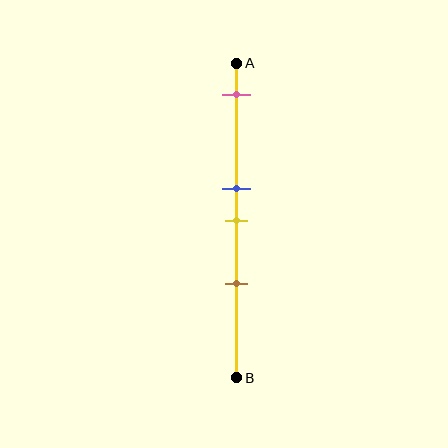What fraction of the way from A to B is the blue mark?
The blue mark is approximately 40% (0.4) of the way from A to B.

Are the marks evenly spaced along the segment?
No, the marks are not evenly spaced.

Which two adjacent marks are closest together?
The blue and yellow marks are the closest adjacent pair.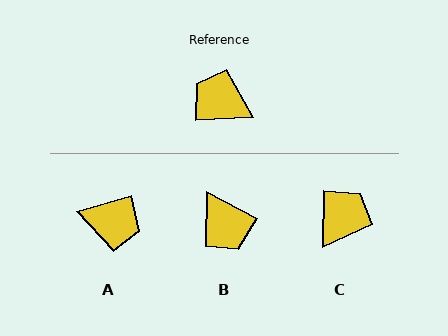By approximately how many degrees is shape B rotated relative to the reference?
Approximately 150 degrees counter-clockwise.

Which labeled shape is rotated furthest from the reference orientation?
A, about 167 degrees away.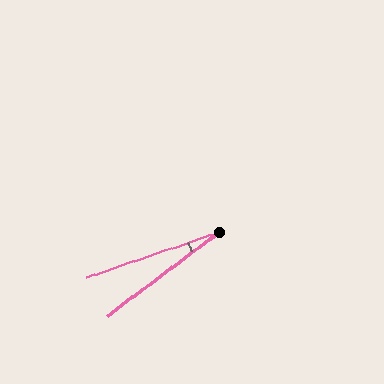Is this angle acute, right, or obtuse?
It is acute.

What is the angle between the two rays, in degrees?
Approximately 18 degrees.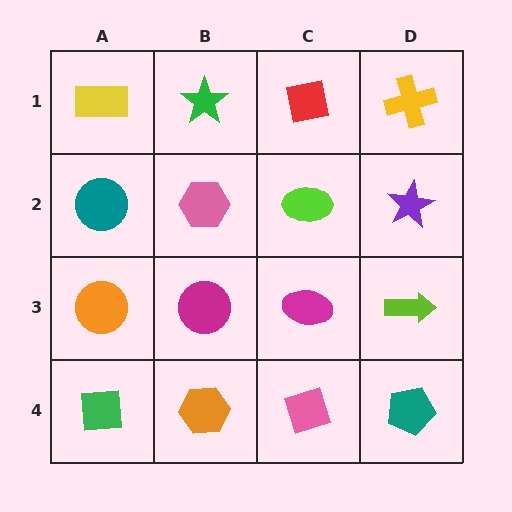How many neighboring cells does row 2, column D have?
3.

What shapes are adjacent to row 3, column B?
A pink hexagon (row 2, column B), an orange hexagon (row 4, column B), an orange circle (row 3, column A), a magenta ellipse (row 3, column C).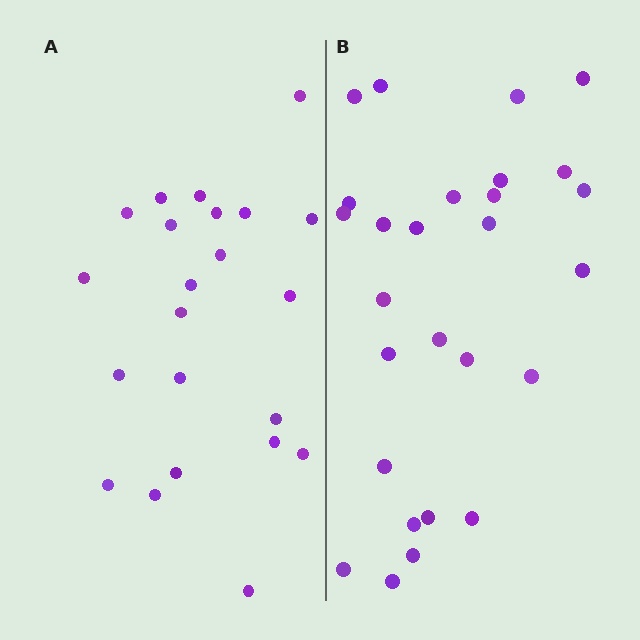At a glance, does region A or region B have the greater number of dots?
Region B (the right region) has more dots.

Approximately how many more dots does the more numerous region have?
Region B has about 5 more dots than region A.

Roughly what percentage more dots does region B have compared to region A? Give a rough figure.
About 25% more.